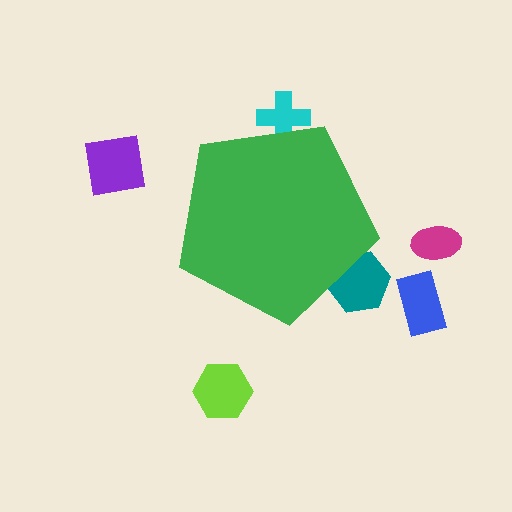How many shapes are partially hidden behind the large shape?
2 shapes are partially hidden.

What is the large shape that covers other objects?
A green pentagon.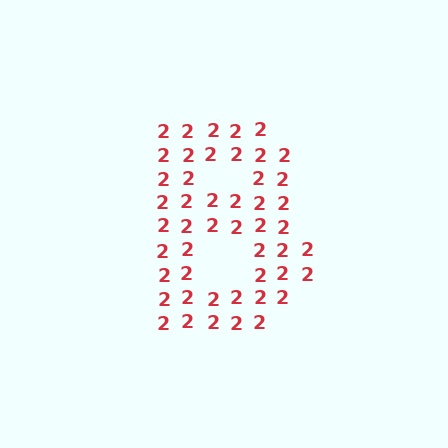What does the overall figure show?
The overall figure shows the letter B.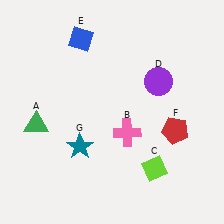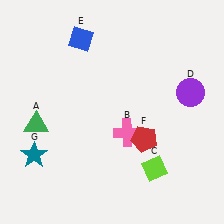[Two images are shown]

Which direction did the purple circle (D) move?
The purple circle (D) moved right.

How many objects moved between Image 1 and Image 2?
3 objects moved between the two images.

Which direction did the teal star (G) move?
The teal star (G) moved left.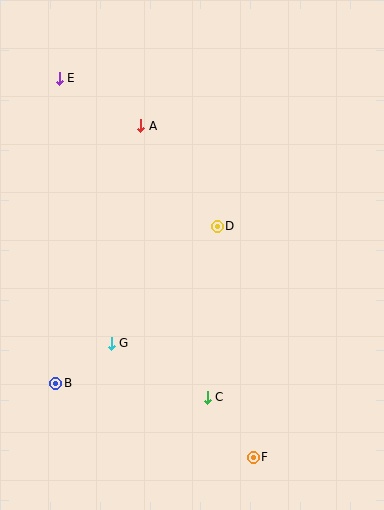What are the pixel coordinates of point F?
Point F is at (253, 457).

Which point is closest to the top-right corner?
Point A is closest to the top-right corner.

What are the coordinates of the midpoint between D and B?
The midpoint between D and B is at (136, 305).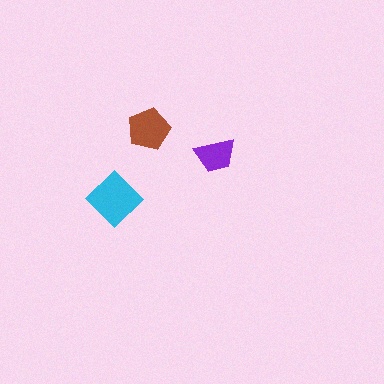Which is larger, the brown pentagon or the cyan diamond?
The cyan diamond.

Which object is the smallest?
The purple trapezoid.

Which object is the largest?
The cyan diamond.